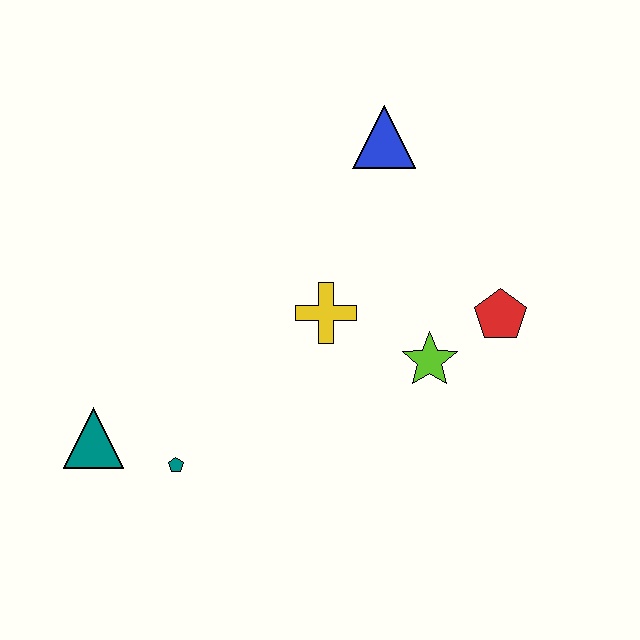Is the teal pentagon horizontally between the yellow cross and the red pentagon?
No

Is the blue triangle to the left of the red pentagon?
Yes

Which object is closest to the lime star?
The red pentagon is closest to the lime star.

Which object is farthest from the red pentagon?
The teal triangle is farthest from the red pentagon.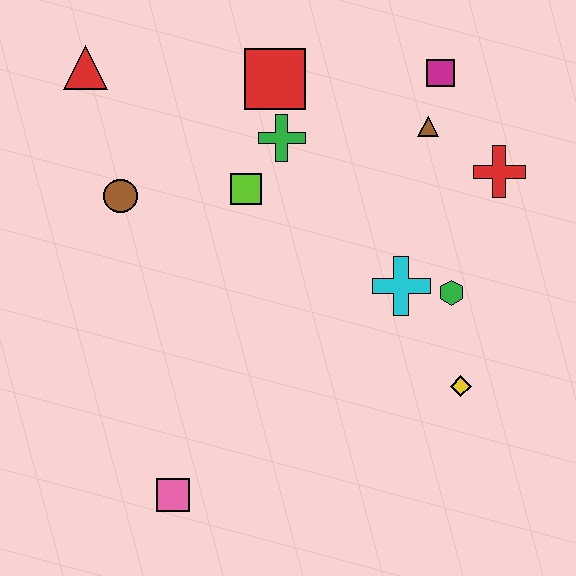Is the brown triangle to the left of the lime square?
No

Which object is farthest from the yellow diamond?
The red triangle is farthest from the yellow diamond.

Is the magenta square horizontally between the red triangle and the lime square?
No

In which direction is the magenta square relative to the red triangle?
The magenta square is to the right of the red triangle.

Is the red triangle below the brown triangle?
No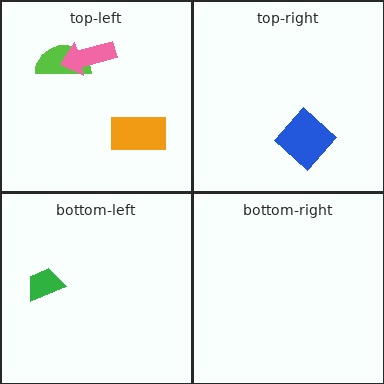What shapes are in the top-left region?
The lime semicircle, the pink arrow, the orange rectangle.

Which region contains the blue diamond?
The top-right region.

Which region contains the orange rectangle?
The top-left region.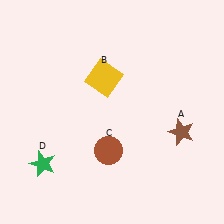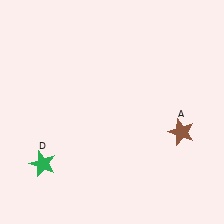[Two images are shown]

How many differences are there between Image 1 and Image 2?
There are 2 differences between the two images.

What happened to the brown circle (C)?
The brown circle (C) was removed in Image 2. It was in the bottom-left area of Image 1.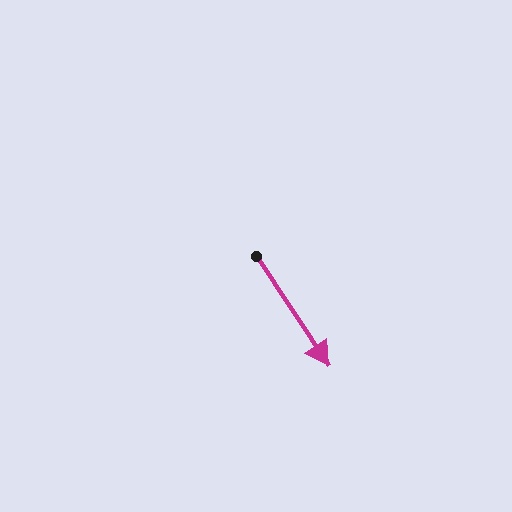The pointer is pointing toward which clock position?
Roughly 5 o'clock.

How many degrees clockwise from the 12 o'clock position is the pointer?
Approximately 147 degrees.